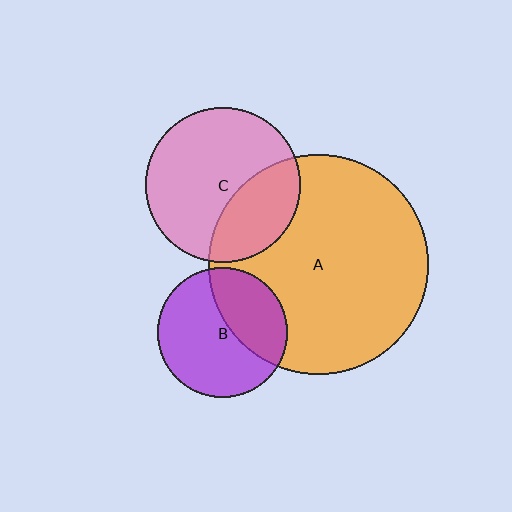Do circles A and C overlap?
Yes.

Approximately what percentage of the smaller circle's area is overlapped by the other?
Approximately 30%.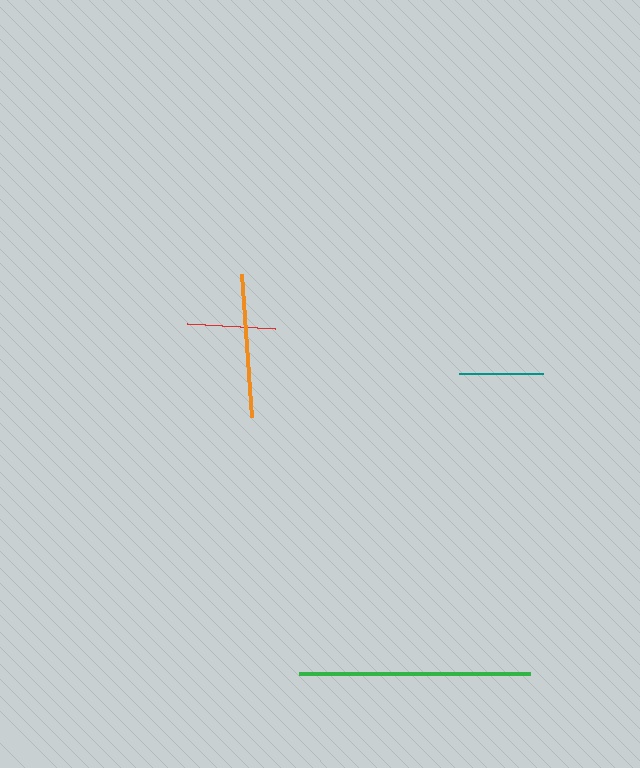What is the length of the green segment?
The green segment is approximately 231 pixels long.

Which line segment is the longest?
The green line is the longest at approximately 231 pixels.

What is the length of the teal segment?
The teal segment is approximately 84 pixels long.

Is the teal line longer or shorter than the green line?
The green line is longer than the teal line.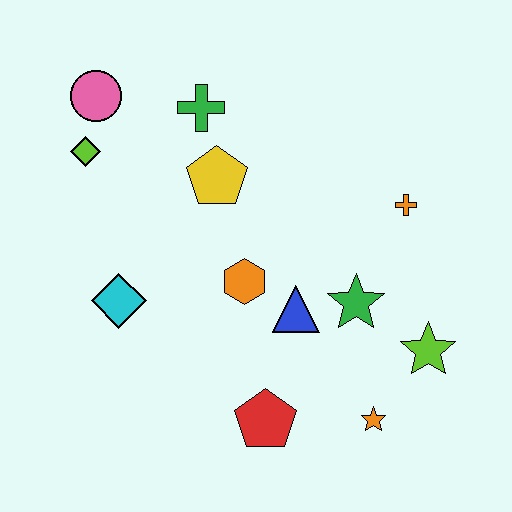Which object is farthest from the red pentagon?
The pink circle is farthest from the red pentagon.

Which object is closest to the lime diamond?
The pink circle is closest to the lime diamond.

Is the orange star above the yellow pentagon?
No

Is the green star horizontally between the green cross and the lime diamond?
No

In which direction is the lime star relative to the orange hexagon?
The lime star is to the right of the orange hexagon.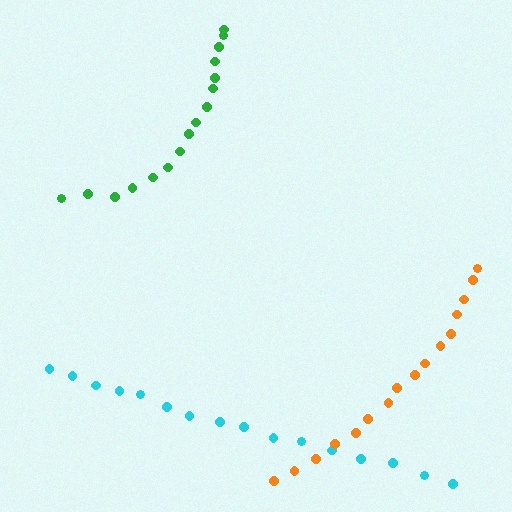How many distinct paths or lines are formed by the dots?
There are 3 distinct paths.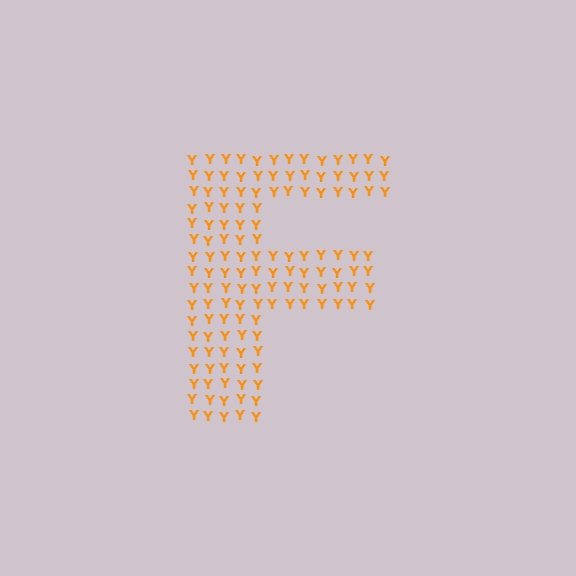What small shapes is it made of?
It is made of small letter Y's.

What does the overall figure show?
The overall figure shows the letter F.